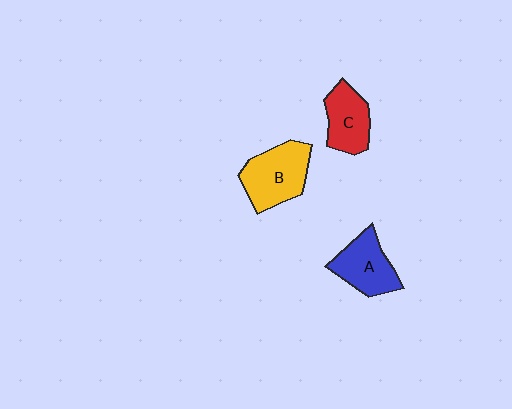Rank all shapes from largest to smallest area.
From largest to smallest: B (yellow), A (blue), C (red).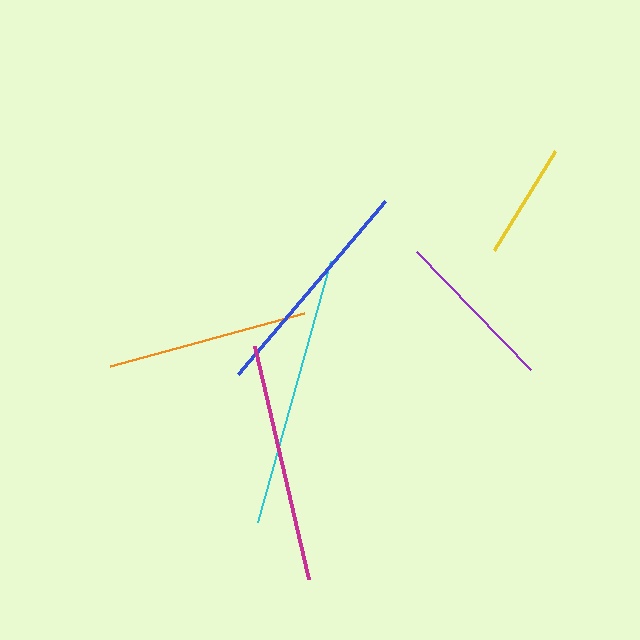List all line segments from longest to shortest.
From longest to shortest: cyan, magenta, blue, orange, purple, yellow.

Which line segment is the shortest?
The yellow line is the shortest at approximately 117 pixels.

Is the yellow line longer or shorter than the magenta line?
The magenta line is longer than the yellow line.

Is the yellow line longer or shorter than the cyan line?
The cyan line is longer than the yellow line.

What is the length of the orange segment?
The orange segment is approximately 200 pixels long.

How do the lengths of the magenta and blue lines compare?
The magenta and blue lines are approximately the same length.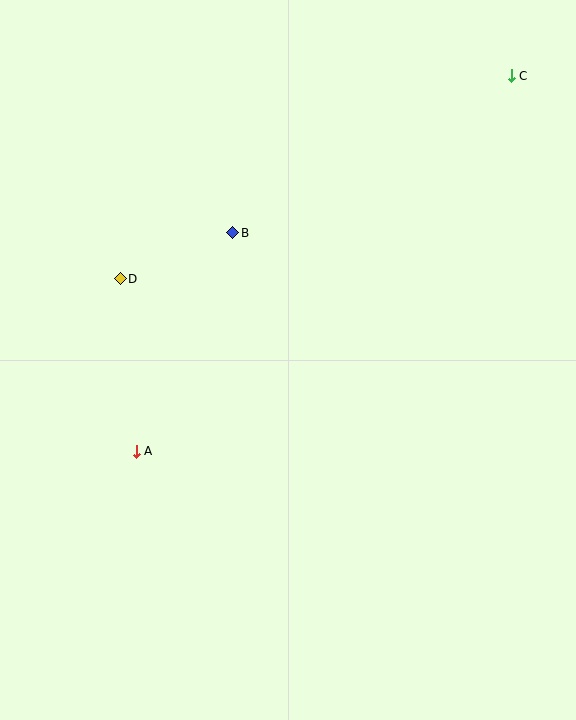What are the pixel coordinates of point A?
Point A is at (136, 451).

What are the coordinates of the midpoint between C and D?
The midpoint between C and D is at (316, 177).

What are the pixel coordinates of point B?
Point B is at (233, 233).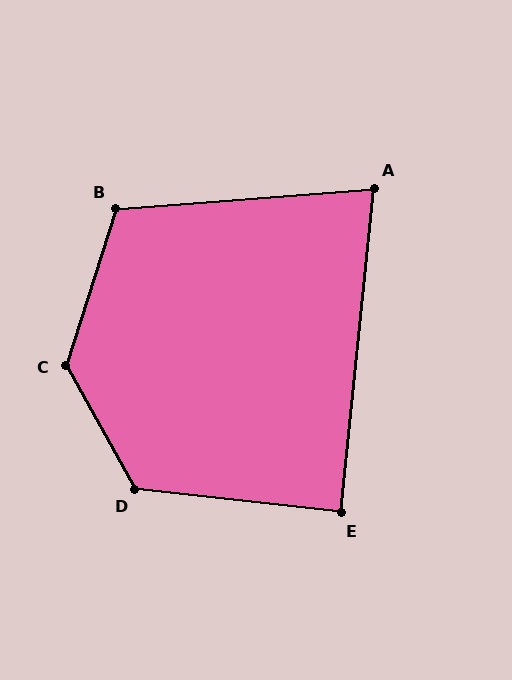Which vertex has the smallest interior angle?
A, at approximately 80 degrees.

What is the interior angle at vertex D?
Approximately 126 degrees (obtuse).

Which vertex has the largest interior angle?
C, at approximately 133 degrees.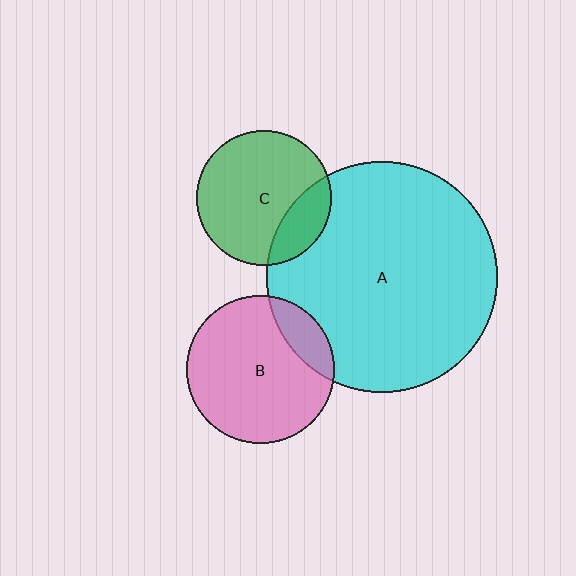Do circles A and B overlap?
Yes.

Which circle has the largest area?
Circle A (cyan).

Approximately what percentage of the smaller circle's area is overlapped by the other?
Approximately 15%.